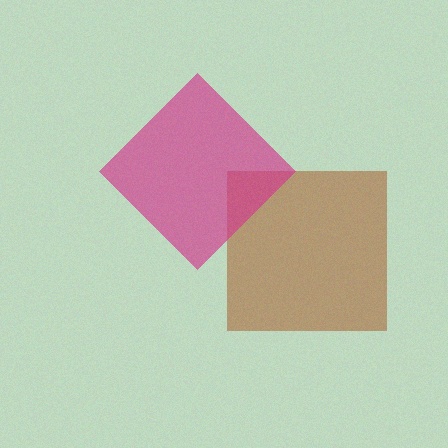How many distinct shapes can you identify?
There are 2 distinct shapes: a brown square, a magenta diamond.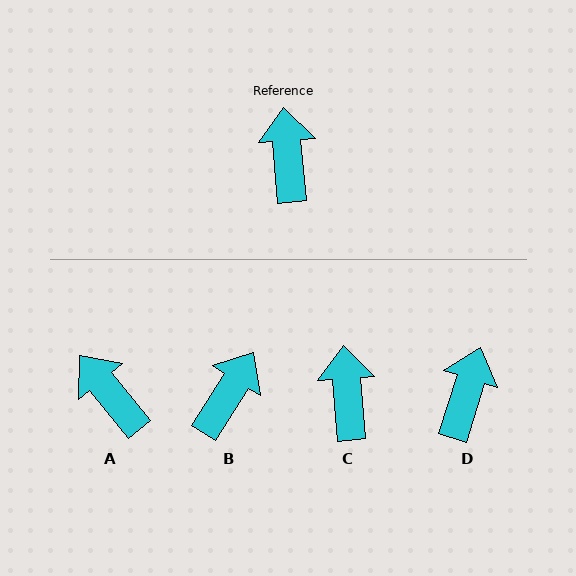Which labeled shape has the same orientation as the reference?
C.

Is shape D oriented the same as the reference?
No, it is off by about 22 degrees.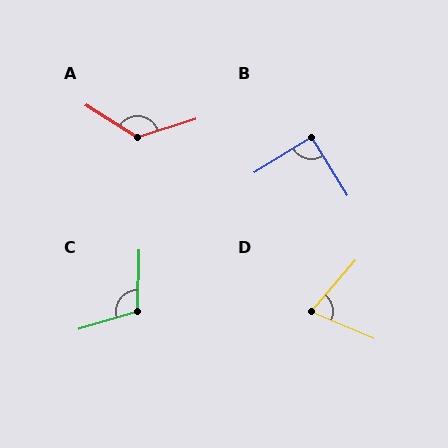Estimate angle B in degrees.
Approximately 90 degrees.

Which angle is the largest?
A, at approximately 131 degrees.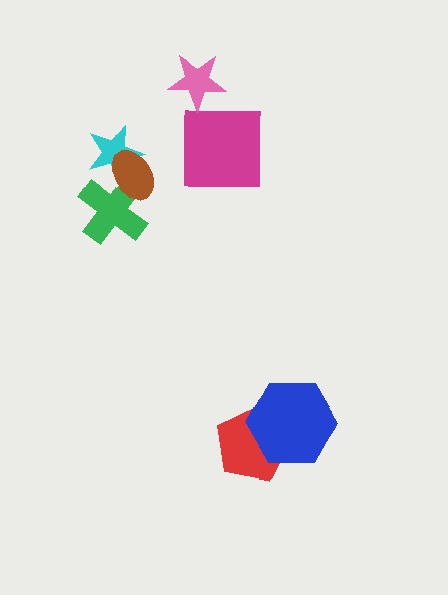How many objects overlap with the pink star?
0 objects overlap with the pink star.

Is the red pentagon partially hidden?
Yes, it is partially covered by another shape.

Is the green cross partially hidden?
Yes, it is partially covered by another shape.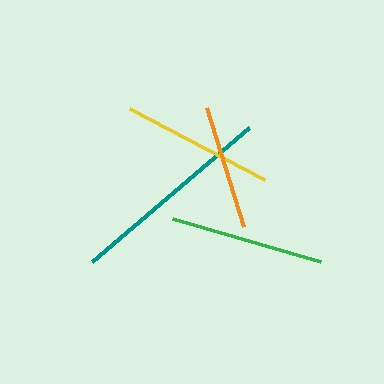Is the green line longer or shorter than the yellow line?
The green line is longer than the yellow line.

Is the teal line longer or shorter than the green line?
The teal line is longer than the green line.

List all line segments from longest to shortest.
From longest to shortest: teal, green, yellow, orange.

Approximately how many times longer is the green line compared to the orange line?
The green line is approximately 1.2 times the length of the orange line.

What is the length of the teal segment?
The teal segment is approximately 206 pixels long.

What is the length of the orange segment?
The orange segment is approximately 125 pixels long.